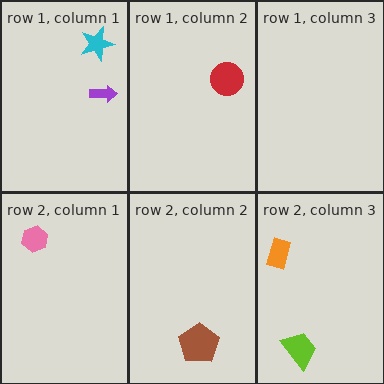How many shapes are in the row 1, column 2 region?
1.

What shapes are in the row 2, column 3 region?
The lime trapezoid, the orange rectangle.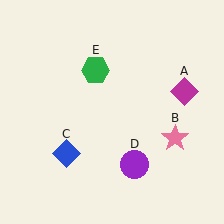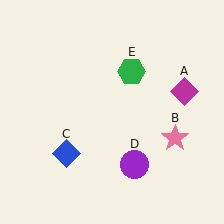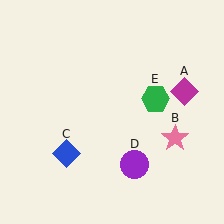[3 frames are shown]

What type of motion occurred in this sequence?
The green hexagon (object E) rotated clockwise around the center of the scene.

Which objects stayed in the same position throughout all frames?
Magenta diamond (object A) and pink star (object B) and blue diamond (object C) and purple circle (object D) remained stationary.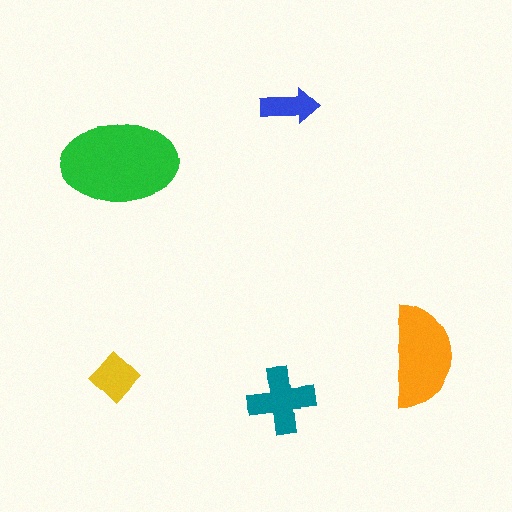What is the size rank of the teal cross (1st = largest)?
3rd.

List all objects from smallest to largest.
The blue arrow, the yellow diamond, the teal cross, the orange semicircle, the green ellipse.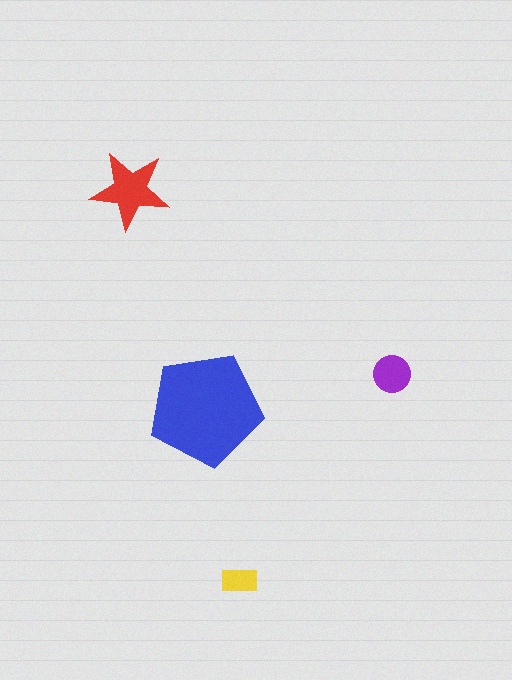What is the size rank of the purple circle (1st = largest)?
3rd.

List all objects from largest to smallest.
The blue pentagon, the red star, the purple circle, the yellow rectangle.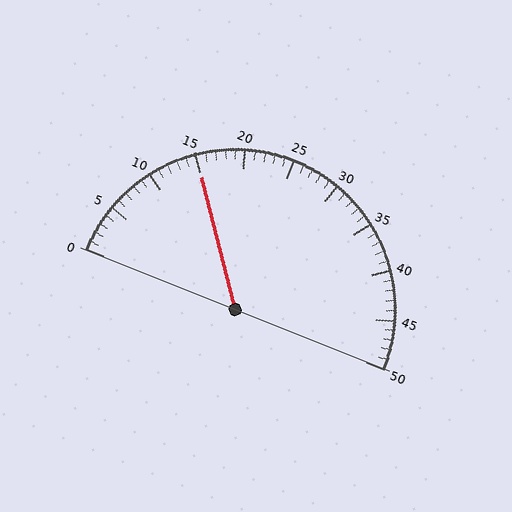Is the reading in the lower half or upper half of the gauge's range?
The reading is in the lower half of the range (0 to 50).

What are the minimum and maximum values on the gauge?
The gauge ranges from 0 to 50.